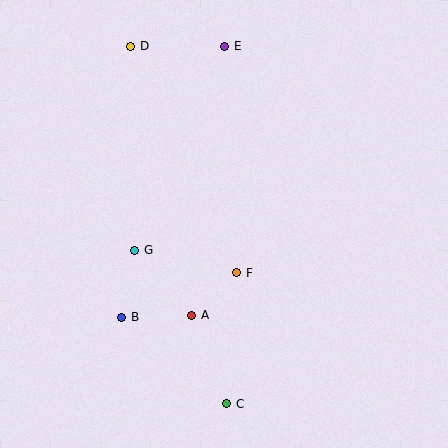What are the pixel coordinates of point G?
Point G is at (135, 250).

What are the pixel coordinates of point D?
Point D is at (131, 46).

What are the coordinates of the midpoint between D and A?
The midpoint between D and A is at (161, 181).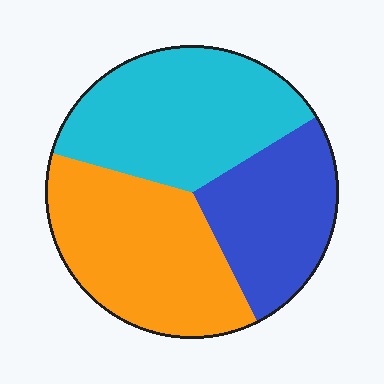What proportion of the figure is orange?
Orange takes up about three eighths (3/8) of the figure.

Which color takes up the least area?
Blue, at roughly 25%.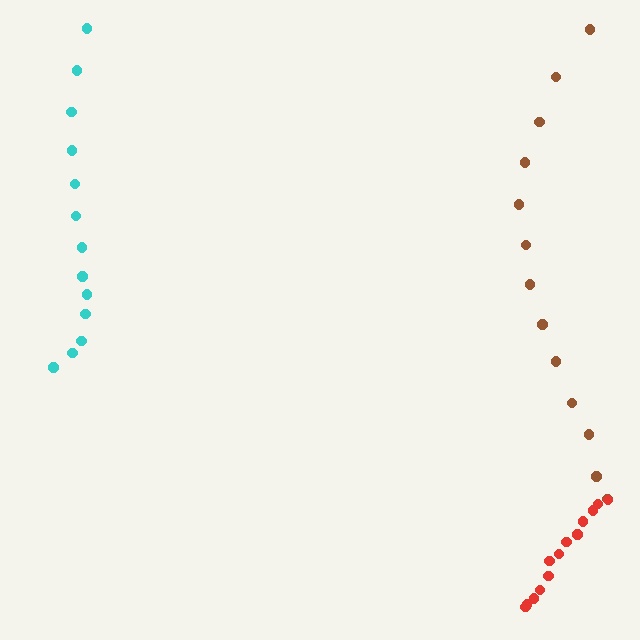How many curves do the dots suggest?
There are 3 distinct paths.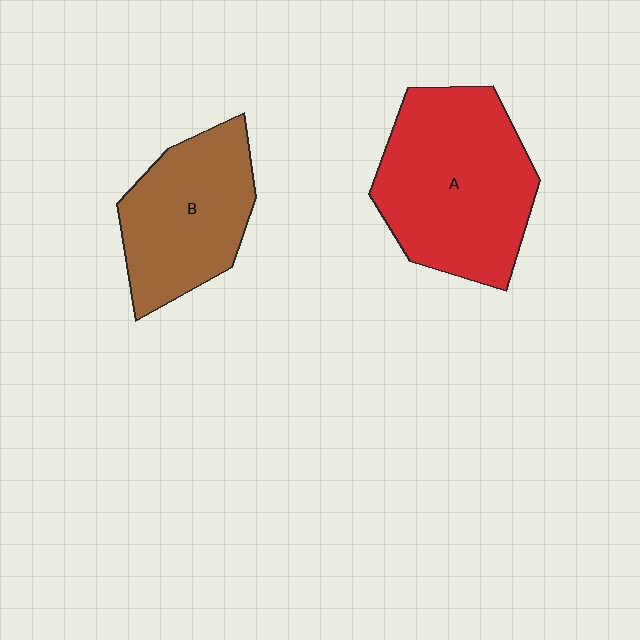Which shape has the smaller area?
Shape B (brown).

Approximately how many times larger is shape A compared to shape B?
Approximately 1.4 times.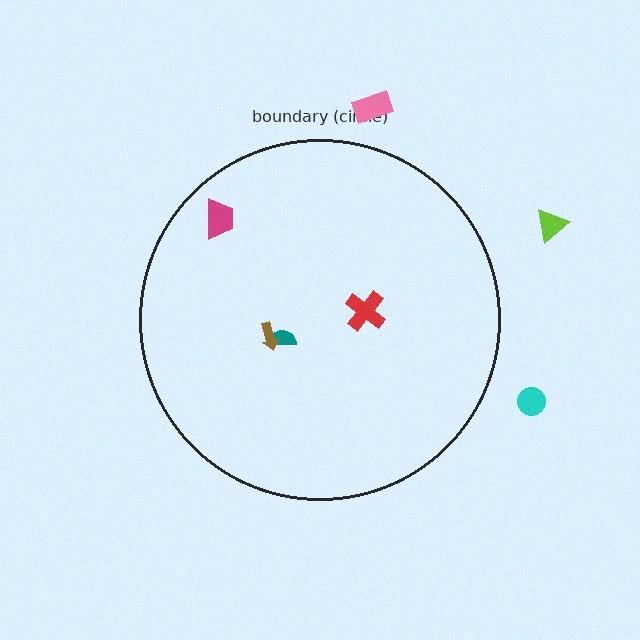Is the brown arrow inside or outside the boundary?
Inside.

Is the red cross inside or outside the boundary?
Inside.